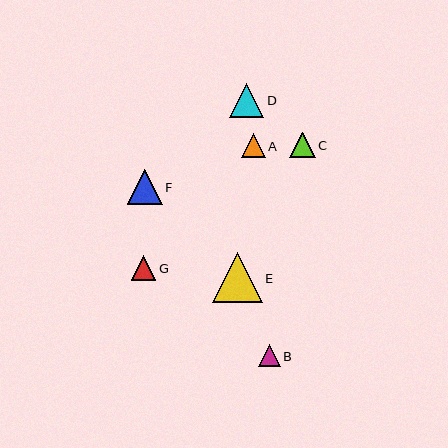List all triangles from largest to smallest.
From largest to smallest: E, F, D, C, G, A, B.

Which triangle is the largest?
Triangle E is the largest with a size of approximately 50 pixels.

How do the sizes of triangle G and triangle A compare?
Triangle G and triangle A are approximately the same size.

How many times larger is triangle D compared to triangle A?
Triangle D is approximately 1.4 times the size of triangle A.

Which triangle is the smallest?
Triangle B is the smallest with a size of approximately 22 pixels.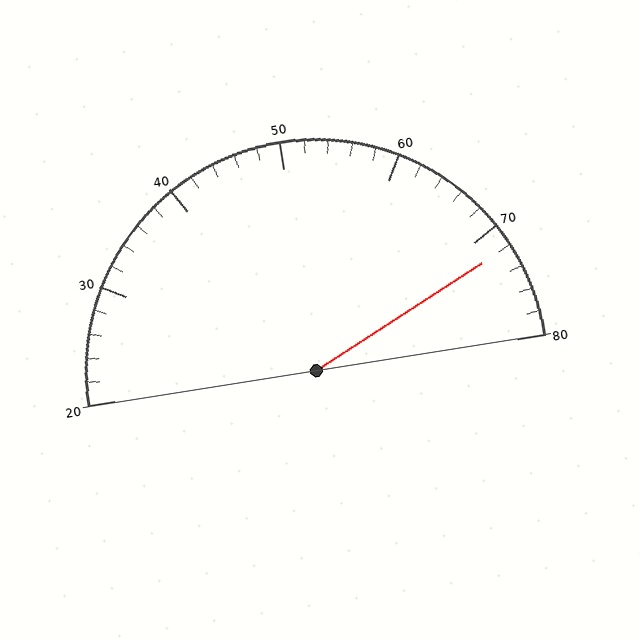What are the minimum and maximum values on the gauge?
The gauge ranges from 20 to 80.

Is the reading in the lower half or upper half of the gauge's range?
The reading is in the upper half of the range (20 to 80).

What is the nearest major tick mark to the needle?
The nearest major tick mark is 70.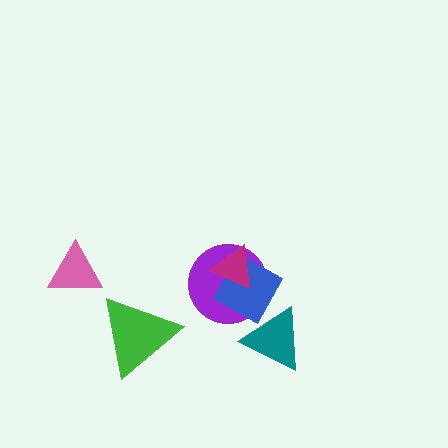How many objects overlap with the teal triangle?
0 objects overlap with the teal triangle.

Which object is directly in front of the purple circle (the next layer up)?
The blue square is directly in front of the purple circle.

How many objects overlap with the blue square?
2 objects overlap with the blue square.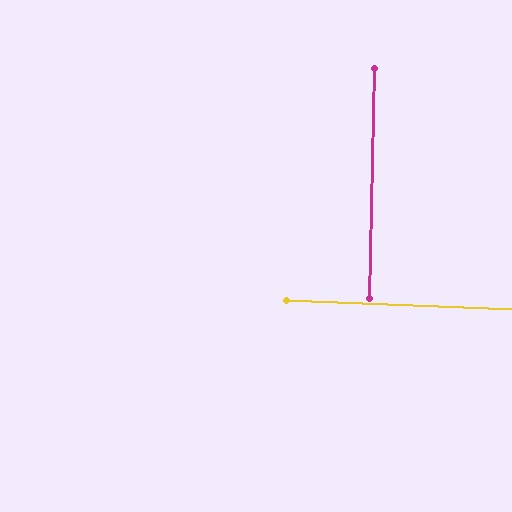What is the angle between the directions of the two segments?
Approximately 89 degrees.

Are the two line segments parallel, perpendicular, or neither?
Perpendicular — they meet at approximately 89°.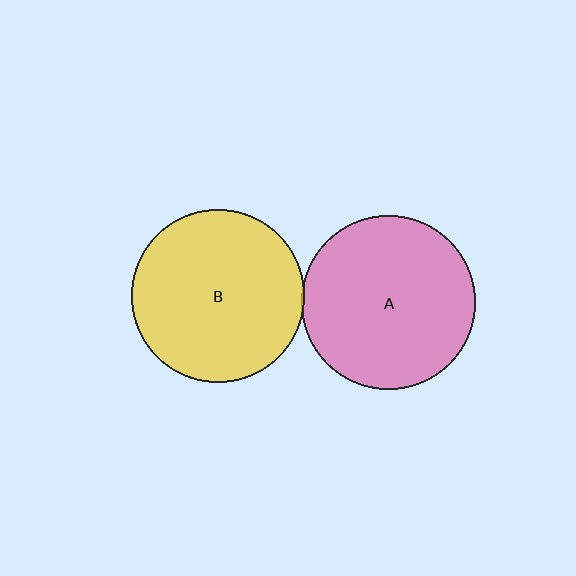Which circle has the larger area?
Circle A (pink).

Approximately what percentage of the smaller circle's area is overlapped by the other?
Approximately 5%.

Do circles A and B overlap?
Yes.